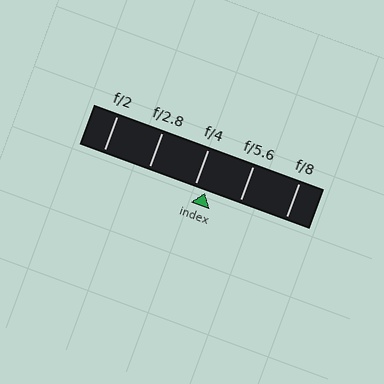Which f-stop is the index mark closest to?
The index mark is closest to f/4.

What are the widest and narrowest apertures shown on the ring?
The widest aperture shown is f/2 and the narrowest is f/8.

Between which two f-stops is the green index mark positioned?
The index mark is between f/4 and f/5.6.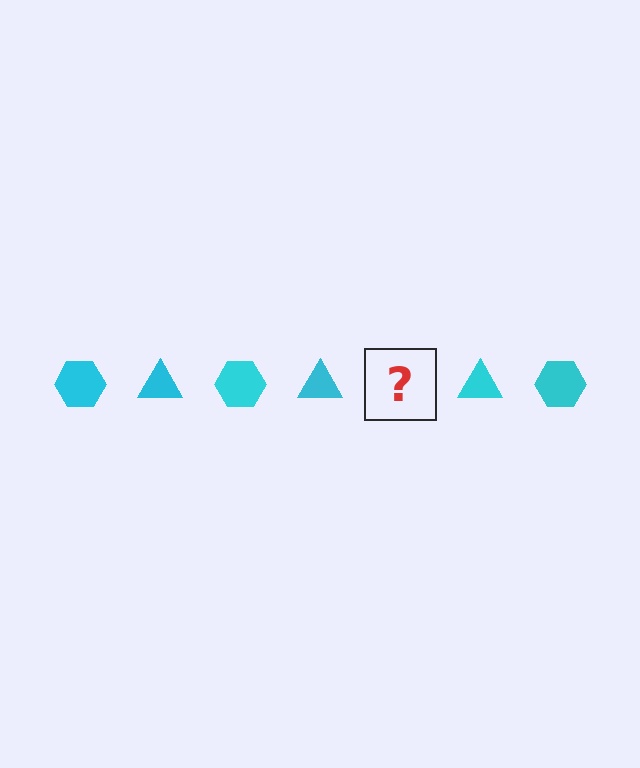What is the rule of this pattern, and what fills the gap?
The rule is that the pattern cycles through hexagon, triangle shapes in cyan. The gap should be filled with a cyan hexagon.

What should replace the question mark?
The question mark should be replaced with a cyan hexagon.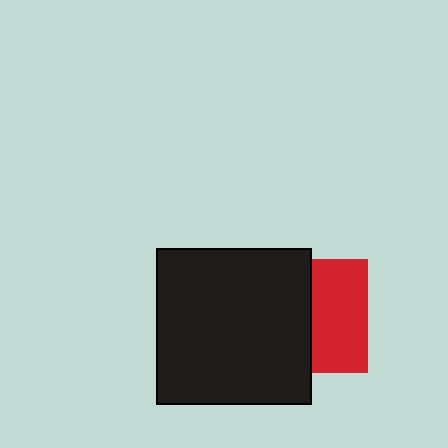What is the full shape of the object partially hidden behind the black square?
The partially hidden object is a red square.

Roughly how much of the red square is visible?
About half of it is visible (roughly 49%).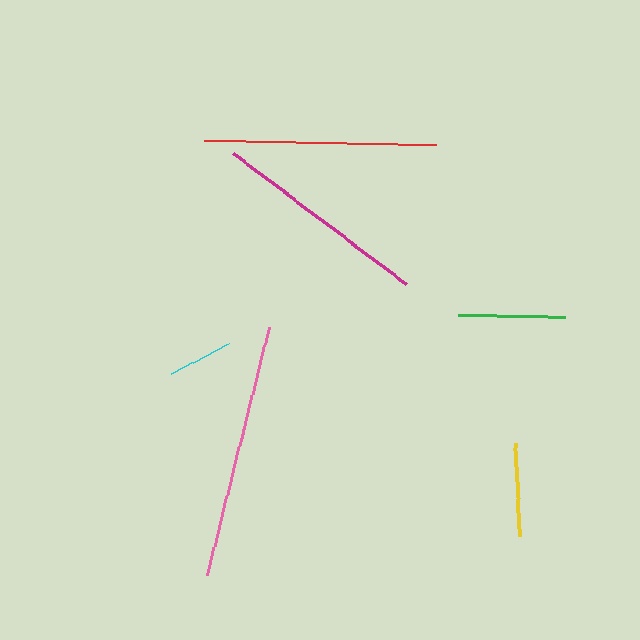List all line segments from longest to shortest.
From longest to shortest: pink, red, magenta, green, yellow, cyan.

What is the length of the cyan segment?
The cyan segment is approximately 64 pixels long.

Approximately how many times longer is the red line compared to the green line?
The red line is approximately 2.2 times the length of the green line.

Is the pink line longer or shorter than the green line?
The pink line is longer than the green line.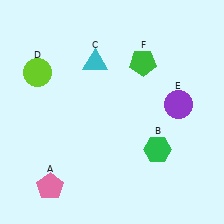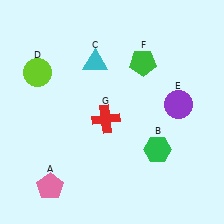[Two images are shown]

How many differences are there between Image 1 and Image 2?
There is 1 difference between the two images.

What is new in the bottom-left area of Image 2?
A red cross (G) was added in the bottom-left area of Image 2.